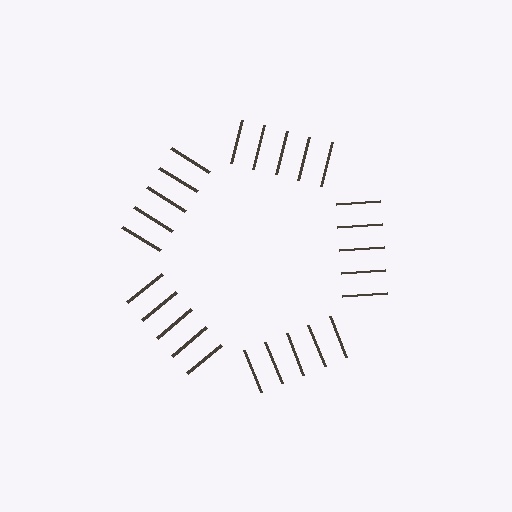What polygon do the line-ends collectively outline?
An illusory pentagon — the line segments terminate on its edges but no continuous stroke is drawn.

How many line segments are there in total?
25 — 5 along each of the 5 edges.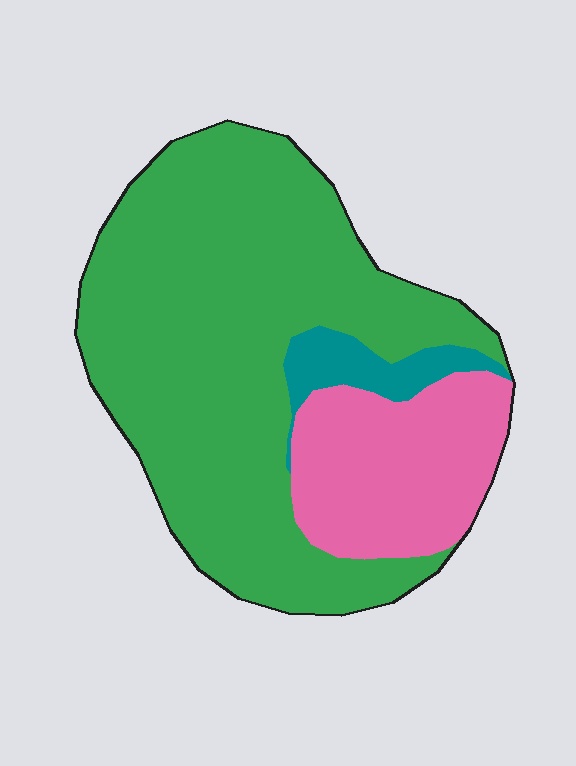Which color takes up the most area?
Green, at roughly 70%.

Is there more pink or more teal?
Pink.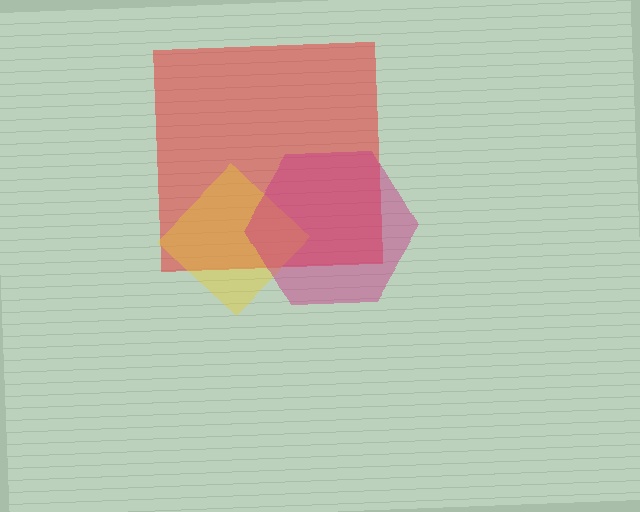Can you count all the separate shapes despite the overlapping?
Yes, there are 3 separate shapes.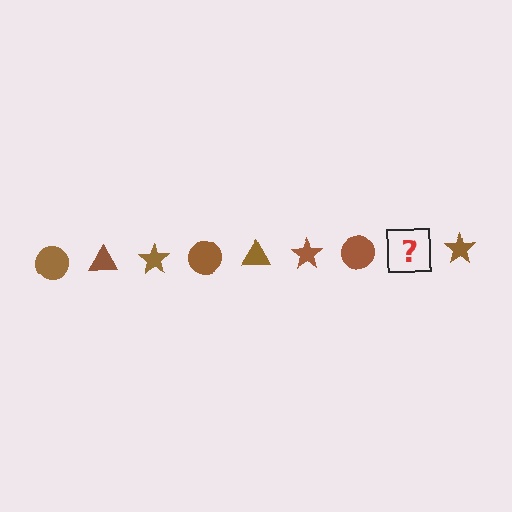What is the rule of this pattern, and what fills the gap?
The rule is that the pattern cycles through circle, triangle, star shapes in brown. The gap should be filled with a brown triangle.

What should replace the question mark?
The question mark should be replaced with a brown triangle.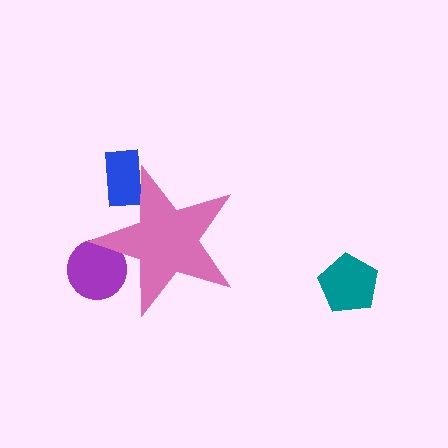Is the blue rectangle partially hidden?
Yes, the blue rectangle is partially hidden behind the pink star.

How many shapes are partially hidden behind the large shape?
2 shapes are partially hidden.